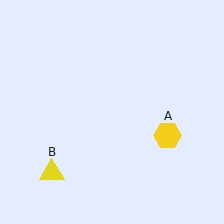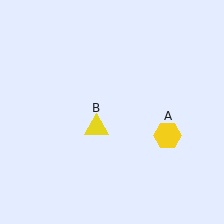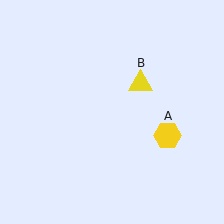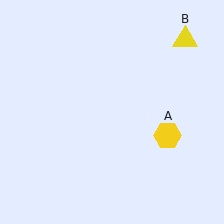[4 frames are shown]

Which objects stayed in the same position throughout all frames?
Yellow hexagon (object A) remained stationary.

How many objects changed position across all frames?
1 object changed position: yellow triangle (object B).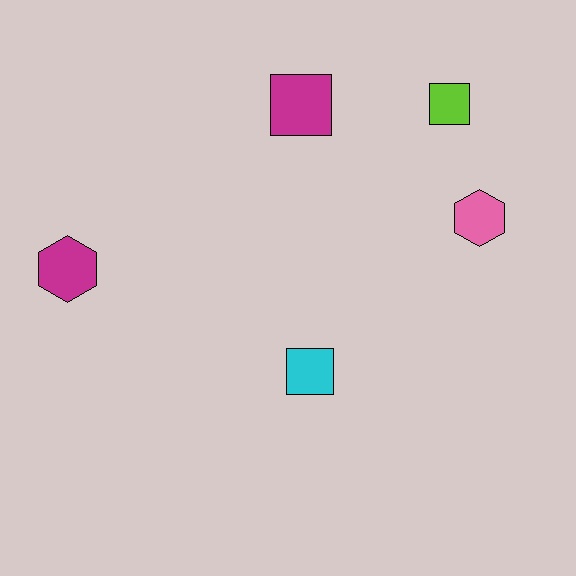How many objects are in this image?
There are 5 objects.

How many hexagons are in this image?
There are 2 hexagons.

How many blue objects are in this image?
There are no blue objects.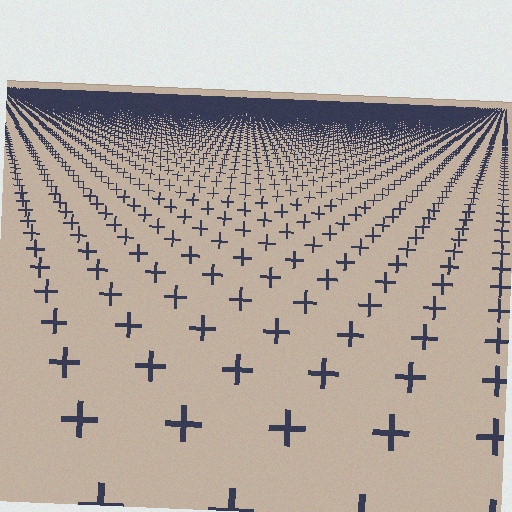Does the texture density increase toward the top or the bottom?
Density increases toward the top.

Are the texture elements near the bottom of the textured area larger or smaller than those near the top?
Larger. Near the bottom, elements are closer to the viewer and appear at a bigger on-screen size.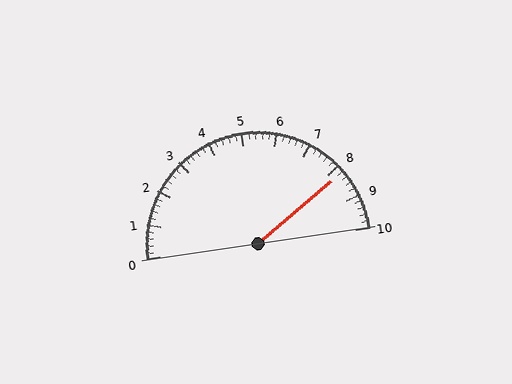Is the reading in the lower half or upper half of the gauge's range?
The reading is in the upper half of the range (0 to 10).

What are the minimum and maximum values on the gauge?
The gauge ranges from 0 to 10.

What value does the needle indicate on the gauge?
The needle indicates approximately 8.2.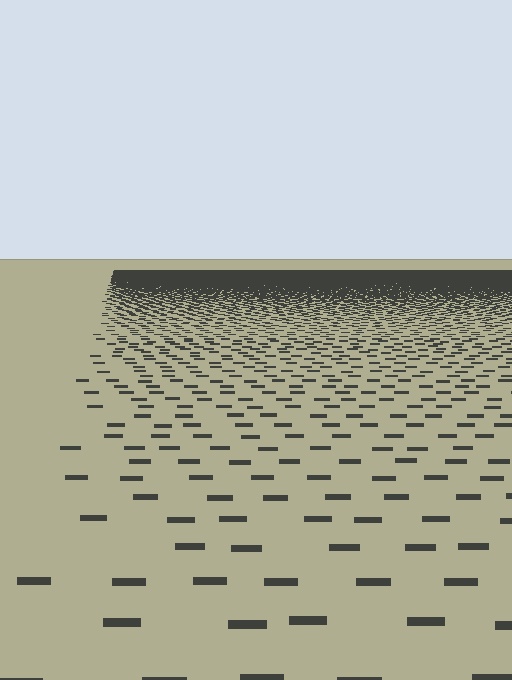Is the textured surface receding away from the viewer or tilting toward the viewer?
The surface is receding away from the viewer. Texture elements get smaller and denser toward the top.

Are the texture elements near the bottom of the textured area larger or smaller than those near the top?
Larger. Near the bottom, elements are closer to the viewer and appear at a bigger on-screen size.